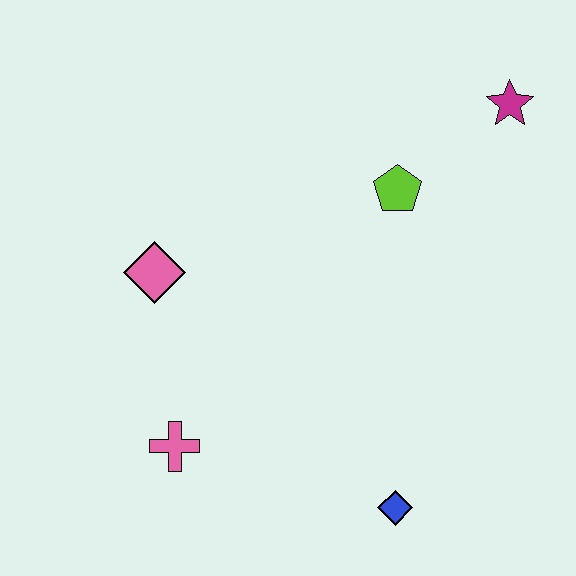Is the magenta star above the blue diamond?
Yes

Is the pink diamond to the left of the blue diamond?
Yes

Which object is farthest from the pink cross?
The magenta star is farthest from the pink cross.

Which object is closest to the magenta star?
The lime pentagon is closest to the magenta star.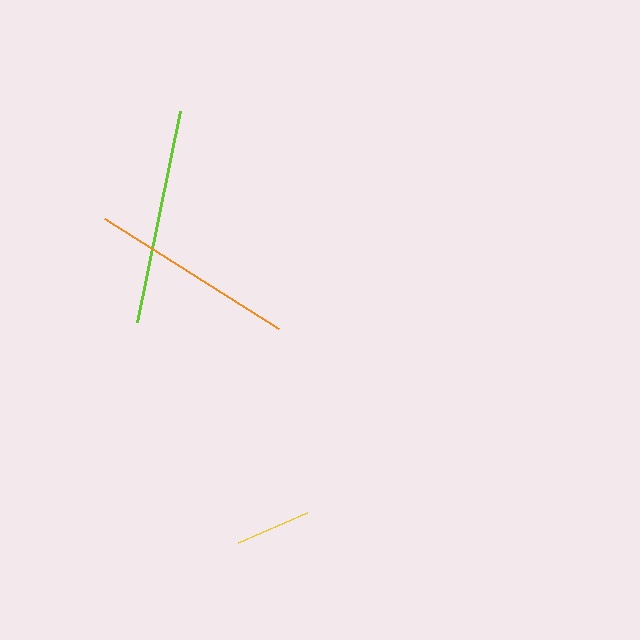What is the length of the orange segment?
The orange segment is approximately 206 pixels long.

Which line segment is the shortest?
The yellow line is the shortest at approximately 75 pixels.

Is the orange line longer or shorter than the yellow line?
The orange line is longer than the yellow line.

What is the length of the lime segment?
The lime segment is approximately 215 pixels long.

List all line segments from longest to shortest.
From longest to shortest: lime, orange, yellow.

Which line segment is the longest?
The lime line is the longest at approximately 215 pixels.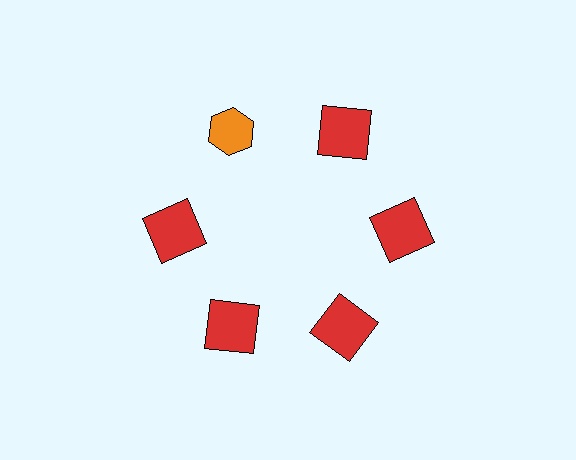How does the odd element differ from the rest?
It differs in both color (orange instead of red) and shape (hexagon instead of square).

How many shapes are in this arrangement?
There are 6 shapes arranged in a ring pattern.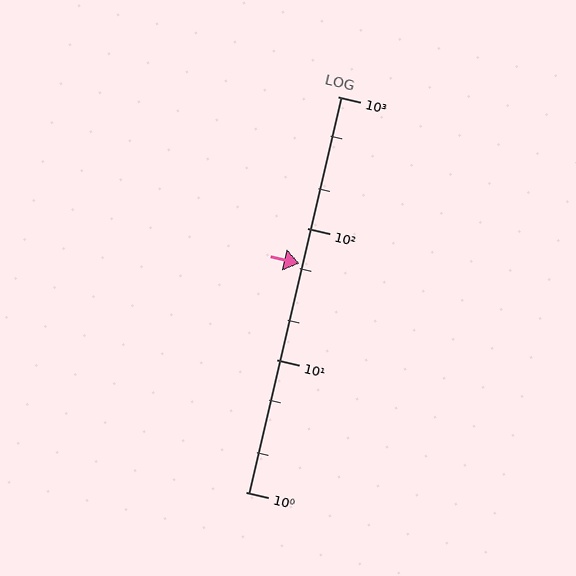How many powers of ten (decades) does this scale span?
The scale spans 3 decades, from 1 to 1000.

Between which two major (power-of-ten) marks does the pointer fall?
The pointer is between 10 and 100.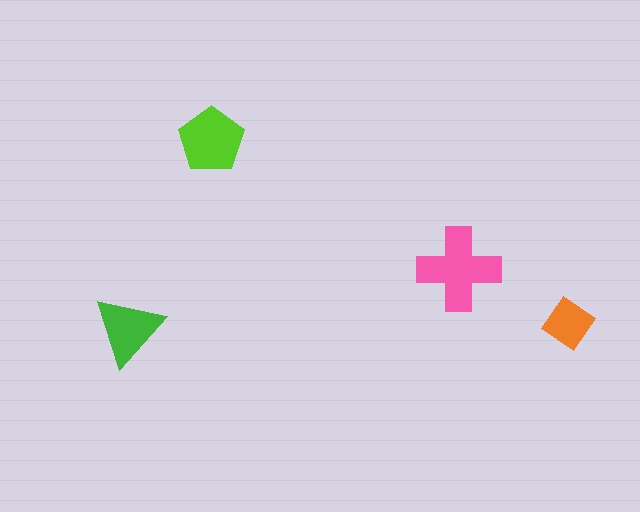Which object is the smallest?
The orange diamond.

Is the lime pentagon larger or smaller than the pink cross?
Smaller.